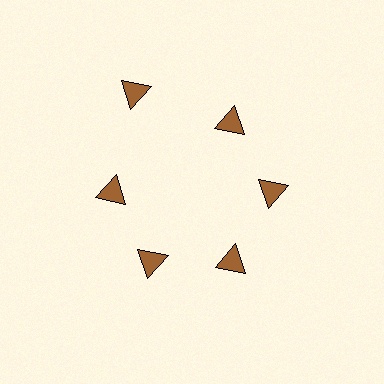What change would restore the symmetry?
The symmetry would be restored by moving it inward, back onto the ring so that all 6 triangles sit at equal angles and equal distance from the center.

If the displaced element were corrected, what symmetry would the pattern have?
It would have 6-fold rotational symmetry — the pattern would map onto itself every 60 degrees.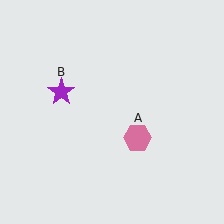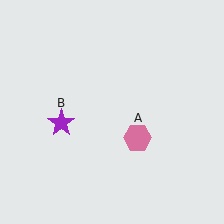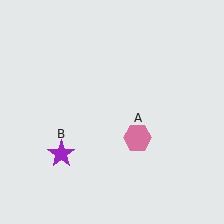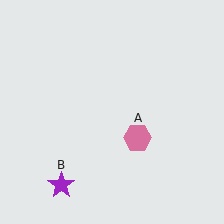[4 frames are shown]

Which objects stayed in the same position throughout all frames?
Pink hexagon (object A) remained stationary.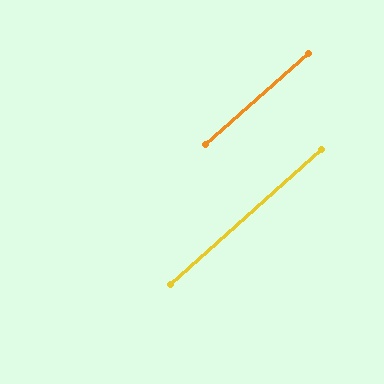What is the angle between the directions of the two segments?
Approximately 0 degrees.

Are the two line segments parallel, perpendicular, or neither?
Parallel — their directions differ by only 0.2°.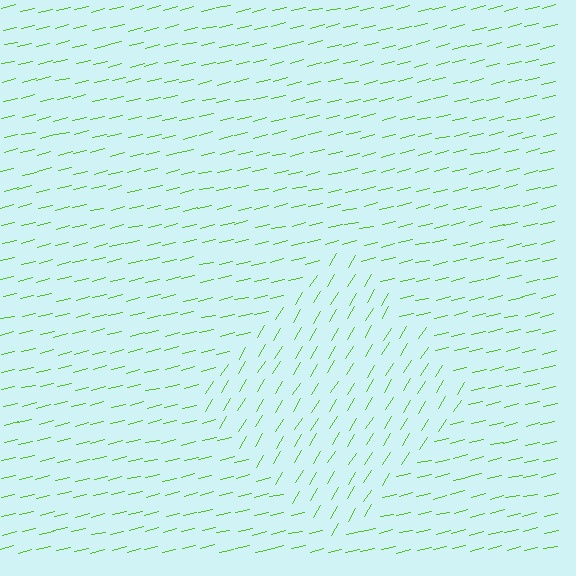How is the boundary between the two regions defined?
The boundary is defined purely by a change in line orientation (approximately 45 degrees difference). All lines are the same color and thickness.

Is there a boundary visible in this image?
Yes, there is a texture boundary formed by a change in line orientation.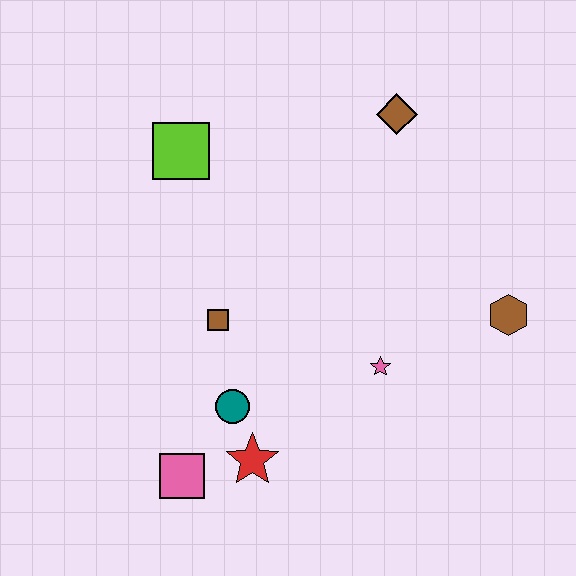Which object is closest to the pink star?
The brown hexagon is closest to the pink star.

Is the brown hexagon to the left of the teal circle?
No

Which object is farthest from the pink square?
The brown diamond is farthest from the pink square.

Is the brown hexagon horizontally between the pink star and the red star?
No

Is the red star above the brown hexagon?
No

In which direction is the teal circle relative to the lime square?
The teal circle is below the lime square.